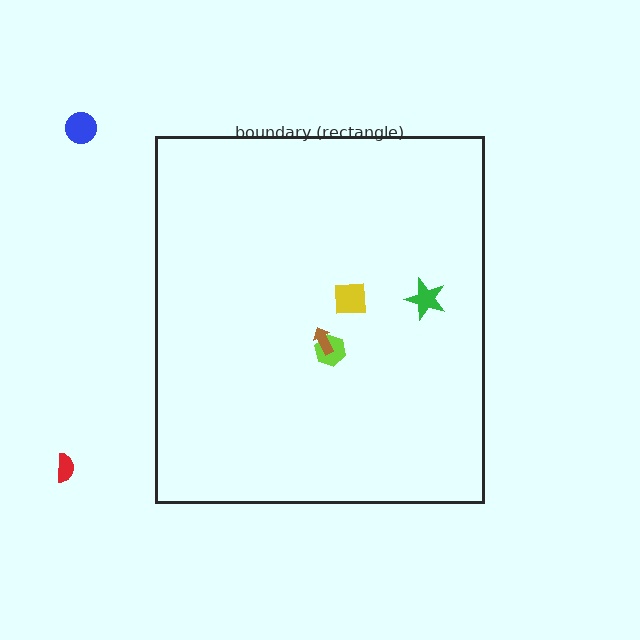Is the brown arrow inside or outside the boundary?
Inside.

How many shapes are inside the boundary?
4 inside, 2 outside.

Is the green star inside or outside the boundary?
Inside.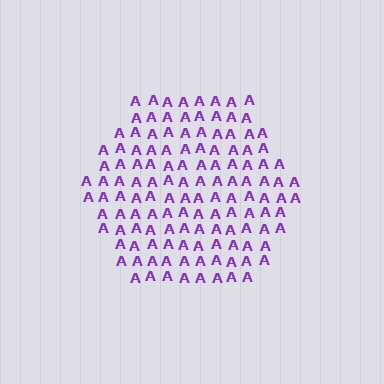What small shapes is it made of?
It is made of small letter A's.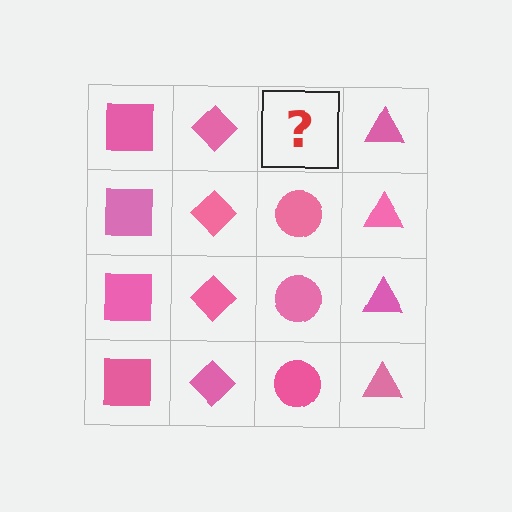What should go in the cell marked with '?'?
The missing cell should contain a pink circle.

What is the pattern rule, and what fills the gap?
The rule is that each column has a consistent shape. The gap should be filled with a pink circle.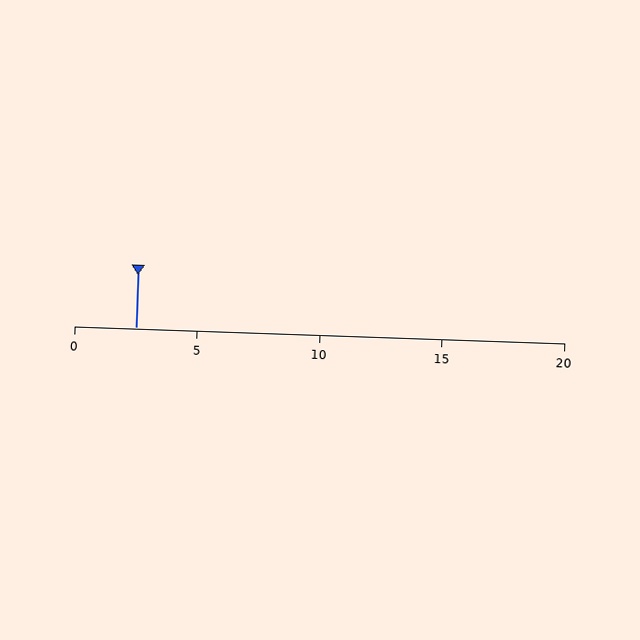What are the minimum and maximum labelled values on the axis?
The axis runs from 0 to 20.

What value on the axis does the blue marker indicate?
The marker indicates approximately 2.5.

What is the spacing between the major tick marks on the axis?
The major ticks are spaced 5 apart.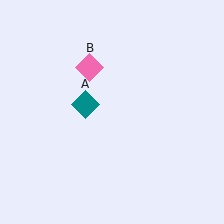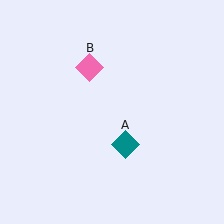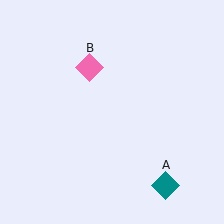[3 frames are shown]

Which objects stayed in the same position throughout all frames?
Pink diamond (object B) remained stationary.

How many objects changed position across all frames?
1 object changed position: teal diamond (object A).